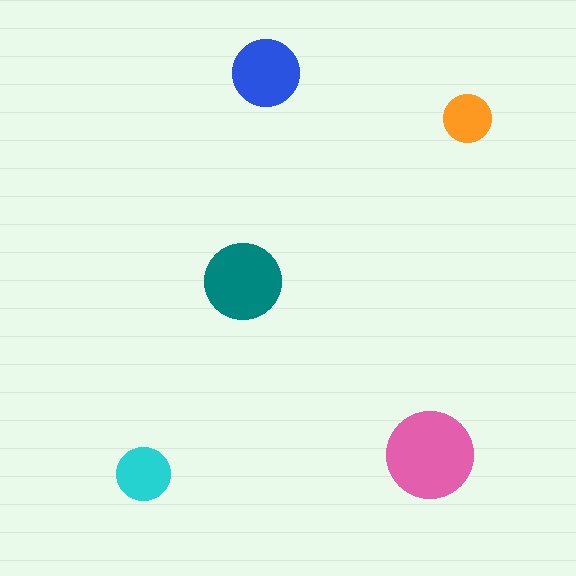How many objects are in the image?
There are 5 objects in the image.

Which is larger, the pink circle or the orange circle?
The pink one.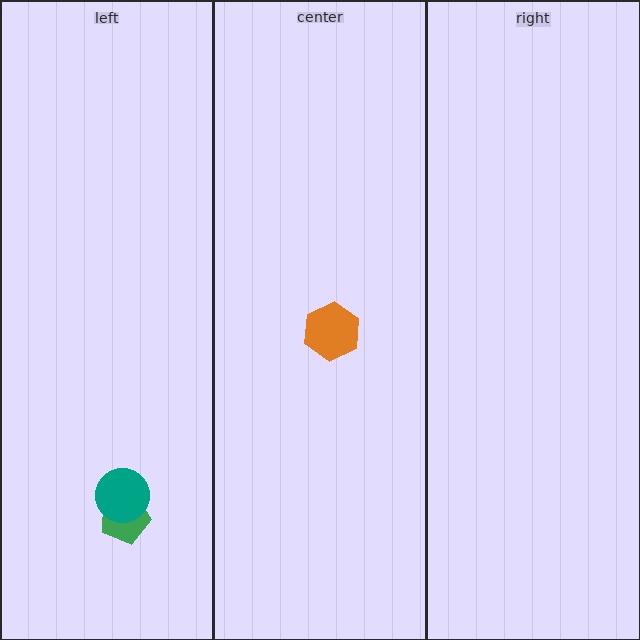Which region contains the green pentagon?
The left region.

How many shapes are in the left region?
2.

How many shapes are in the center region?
1.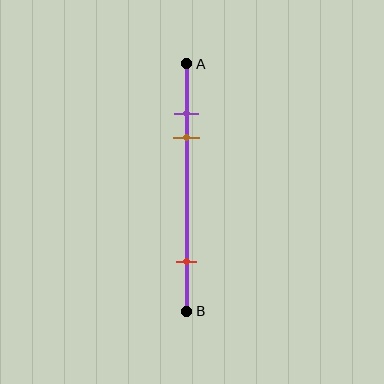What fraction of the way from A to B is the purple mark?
The purple mark is approximately 20% (0.2) of the way from A to B.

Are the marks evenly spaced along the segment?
No, the marks are not evenly spaced.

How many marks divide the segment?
There are 3 marks dividing the segment.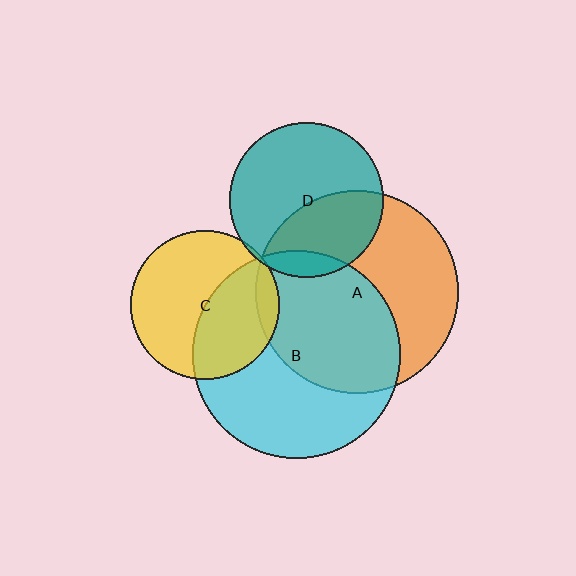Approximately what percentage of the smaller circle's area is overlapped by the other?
Approximately 50%.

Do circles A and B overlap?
Yes.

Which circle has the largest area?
Circle B (cyan).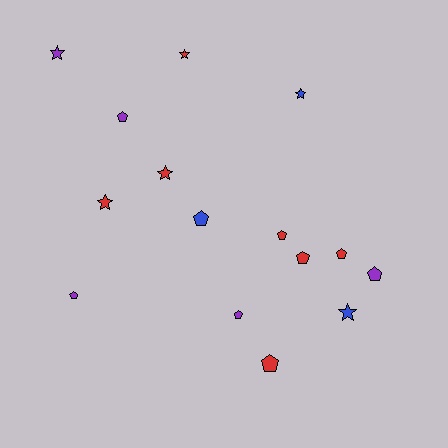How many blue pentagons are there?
There is 1 blue pentagon.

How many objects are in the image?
There are 15 objects.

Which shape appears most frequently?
Pentagon, with 9 objects.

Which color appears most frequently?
Red, with 7 objects.